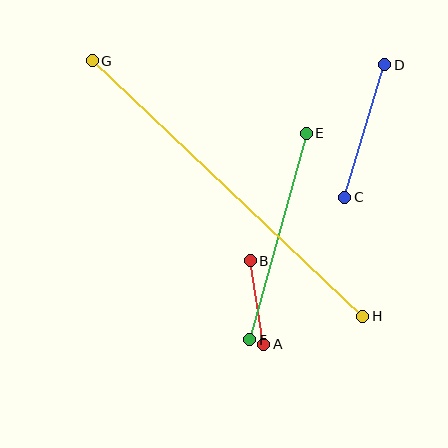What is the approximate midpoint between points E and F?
The midpoint is at approximately (278, 237) pixels.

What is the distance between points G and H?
The distance is approximately 372 pixels.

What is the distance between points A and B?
The distance is approximately 85 pixels.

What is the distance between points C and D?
The distance is approximately 138 pixels.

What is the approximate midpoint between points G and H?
The midpoint is at approximately (227, 189) pixels.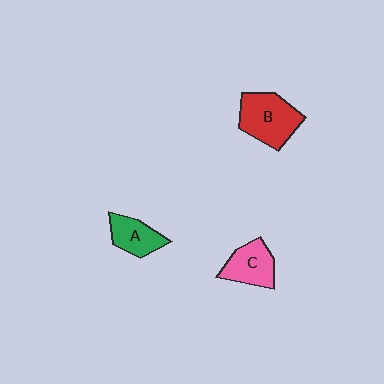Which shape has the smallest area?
Shape A (green).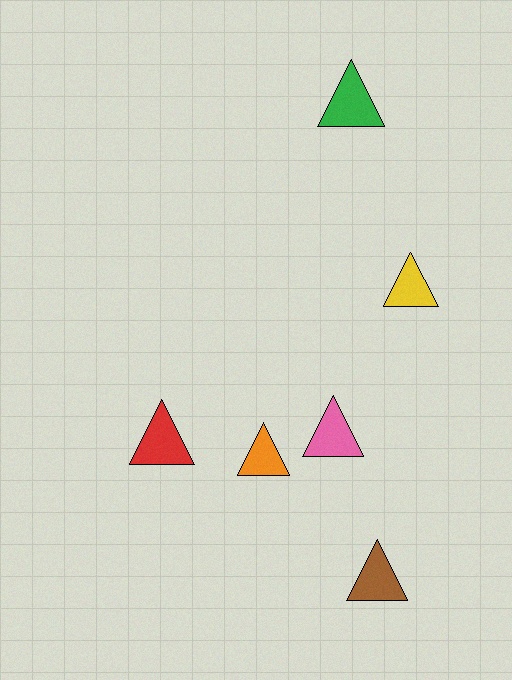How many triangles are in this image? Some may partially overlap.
There are 6 triangles.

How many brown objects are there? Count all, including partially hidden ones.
There is 1 brown object.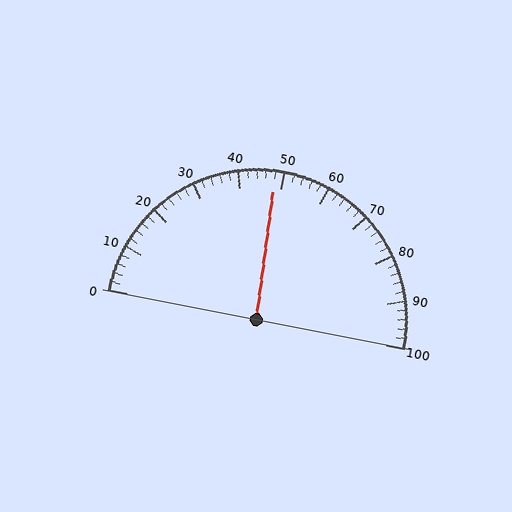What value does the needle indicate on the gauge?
The needle indicates approximately 48.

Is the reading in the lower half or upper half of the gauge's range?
The reading is in the lower half of the range (0 to 100).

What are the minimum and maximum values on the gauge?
The gauge ranges from 0 to 100.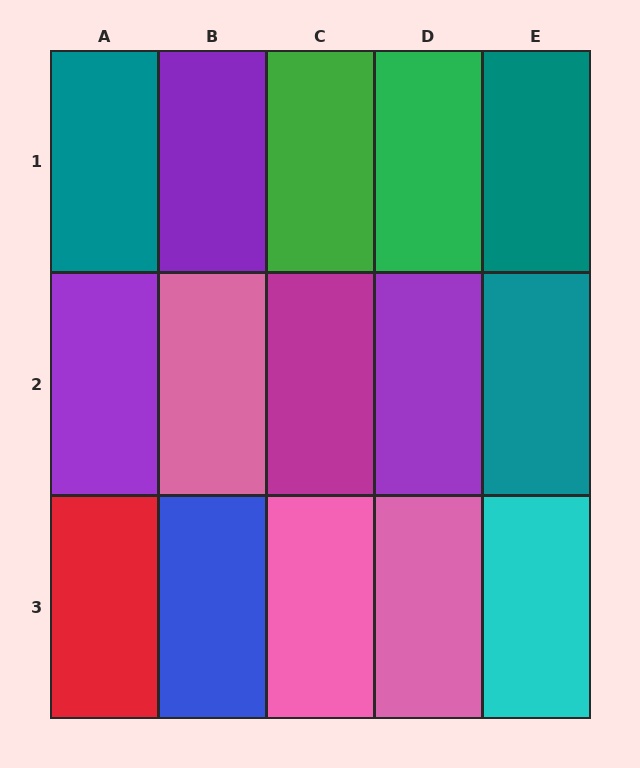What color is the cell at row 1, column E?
Teal.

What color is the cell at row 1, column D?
Green.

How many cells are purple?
3 cells are purple.